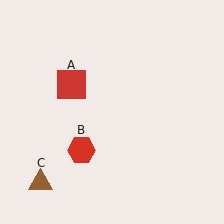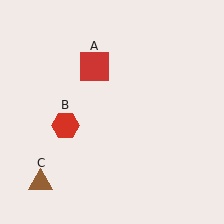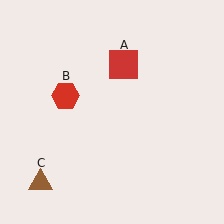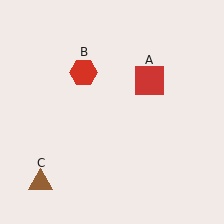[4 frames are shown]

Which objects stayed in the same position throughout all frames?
Brown triangle (object C) remained stationary.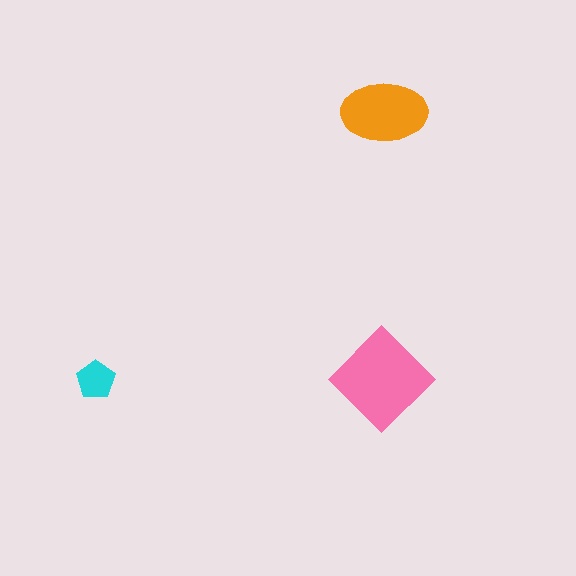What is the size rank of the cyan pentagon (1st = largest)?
3rd.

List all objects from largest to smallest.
The pink diamond, the orange ellipse, the cyan pentagon.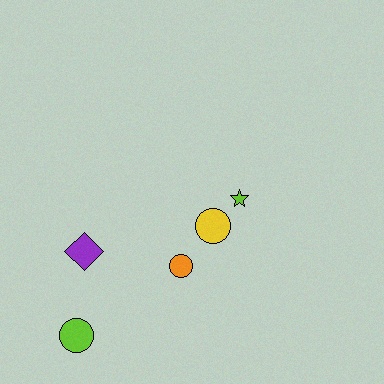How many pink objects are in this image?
There are no pink objects.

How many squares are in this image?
There are no squares.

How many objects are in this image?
There are 5 objects.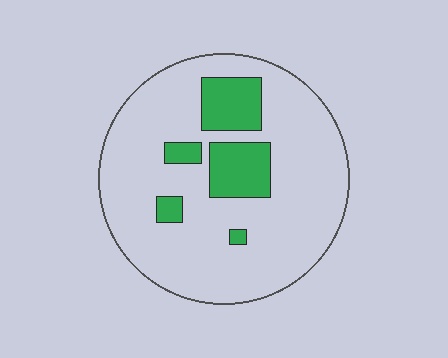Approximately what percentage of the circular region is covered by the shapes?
Approximately 15%.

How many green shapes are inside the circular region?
5.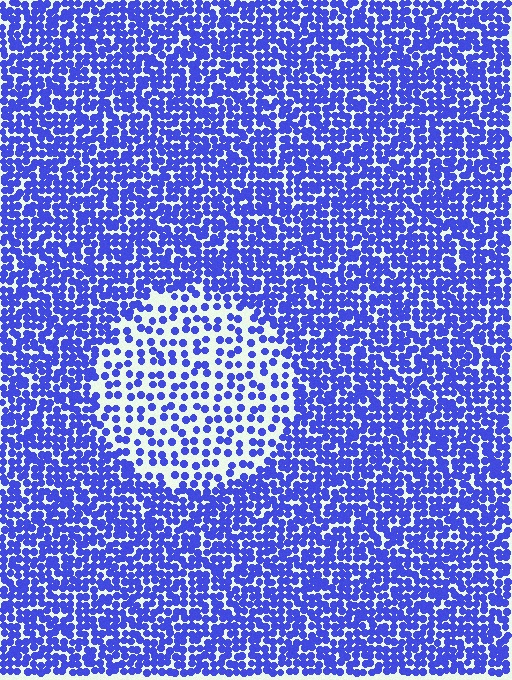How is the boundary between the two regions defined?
The boundary is defined by a change in element density (approximately 2.2x ratio). All elements are the same color, size, and shape.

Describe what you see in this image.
The image contains small blue elements arranged at two different densities. A circle-shaped region is visible where the elements are less densely packed than the surrounding area.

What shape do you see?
I see a circle.